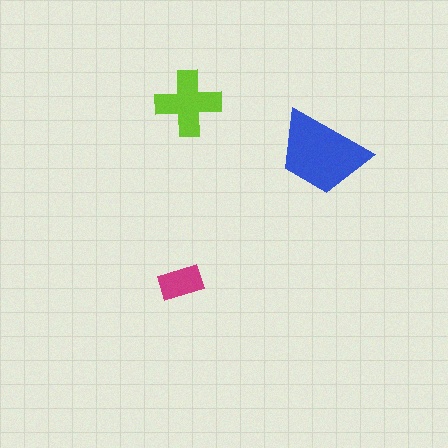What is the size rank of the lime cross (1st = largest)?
2nd.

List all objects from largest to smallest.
The blue trapezoid, the lime cross, the magenta rectangle.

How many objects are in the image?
There are 3 objects in the image.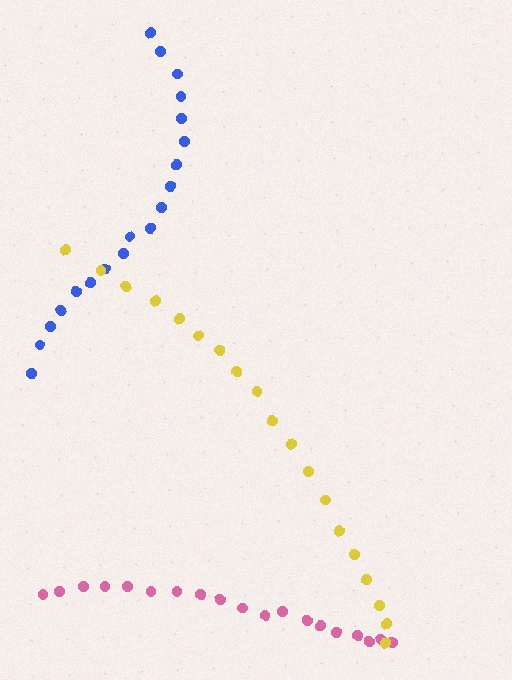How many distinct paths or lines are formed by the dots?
There are 3 distinct paths.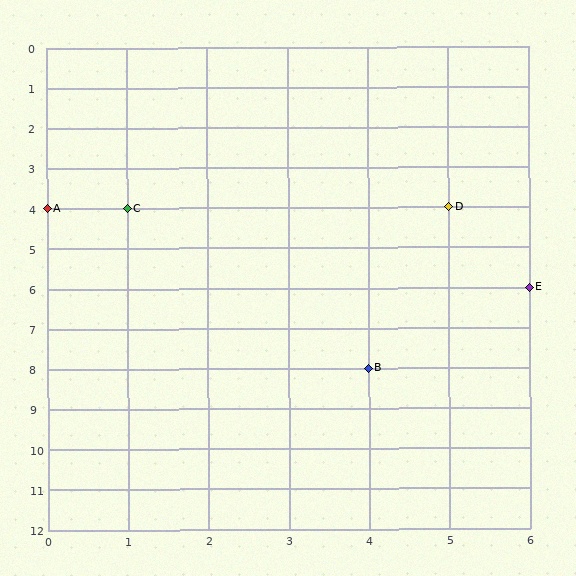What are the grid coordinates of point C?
Point C is at grid coordinates (1, 4).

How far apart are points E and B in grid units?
Points E and B are 2 columns and 2 rows apart (about 2.8 grid units diagonally).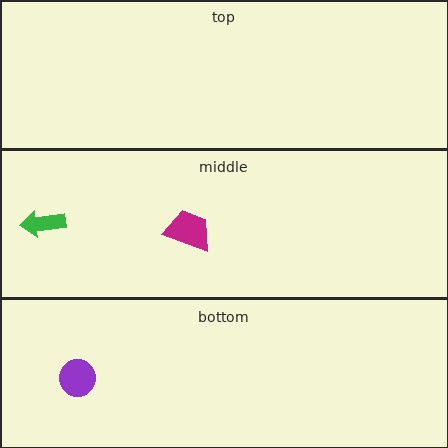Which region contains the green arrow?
The middle region.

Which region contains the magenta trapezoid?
The middle region.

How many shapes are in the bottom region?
1.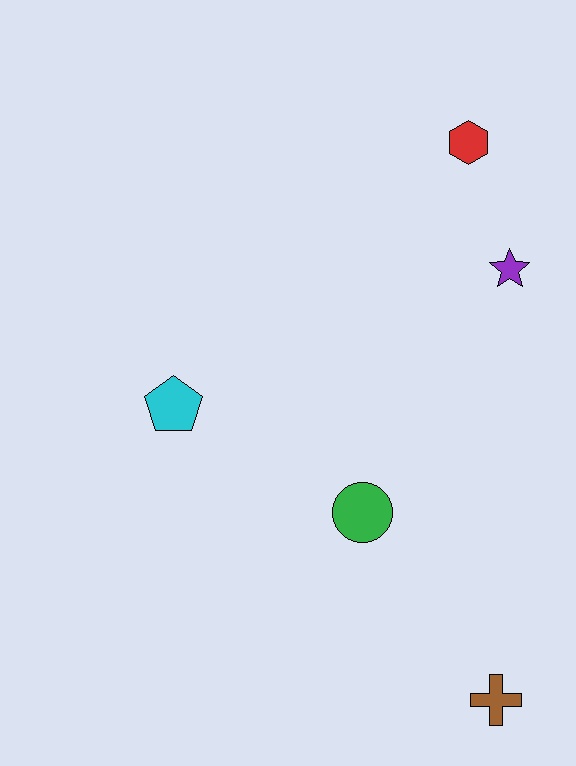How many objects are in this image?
There are 5 objects.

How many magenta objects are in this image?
There are no magenta objects.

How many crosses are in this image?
There is 1 cross.